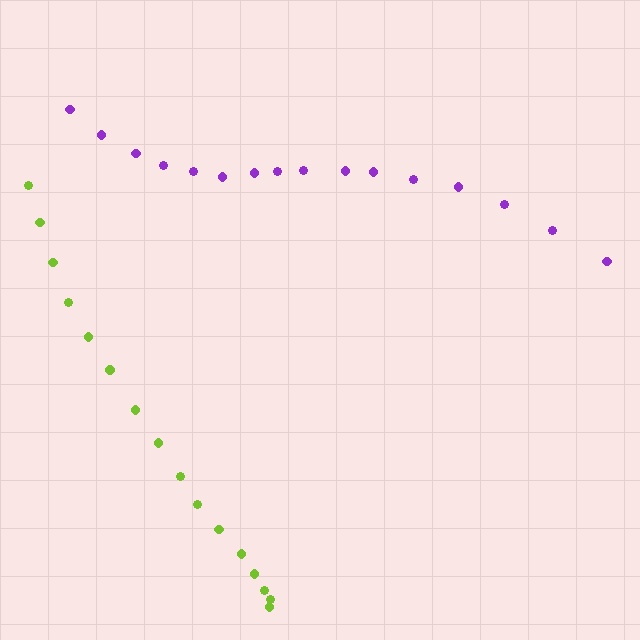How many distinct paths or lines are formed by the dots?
There are 2 distinct paths.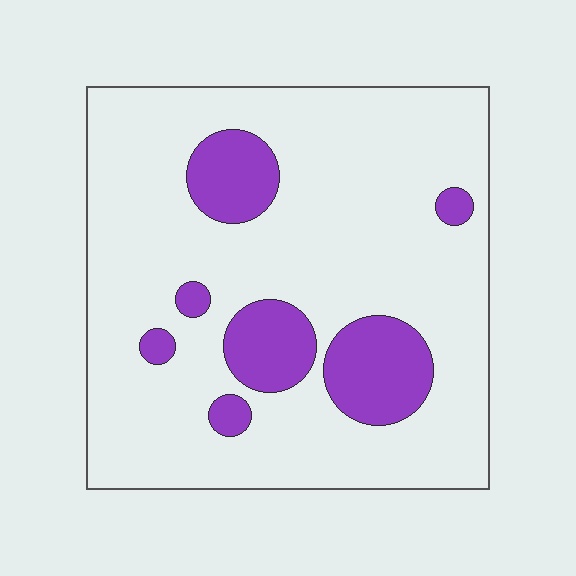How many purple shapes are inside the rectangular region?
7.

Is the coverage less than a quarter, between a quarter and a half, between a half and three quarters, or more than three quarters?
Less than a quarter.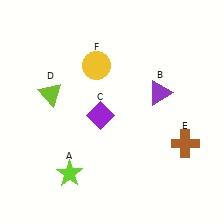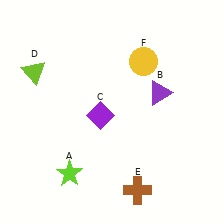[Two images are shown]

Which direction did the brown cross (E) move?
The brown cross (E) moved left.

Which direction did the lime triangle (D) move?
The lime triangle (D) moved up.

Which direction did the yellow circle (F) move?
The yellow circle (F) moved right.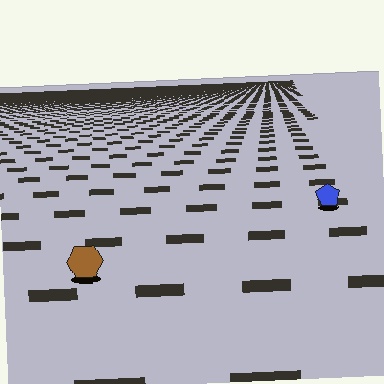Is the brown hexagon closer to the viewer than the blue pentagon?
Yes. The brown hexagon is closer — you can tell from the texture gradient: the ground texture is coarser near it.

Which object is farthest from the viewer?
The blue pentagon is farthest from the viewer. It appears smaller and the ground texture around it is denser.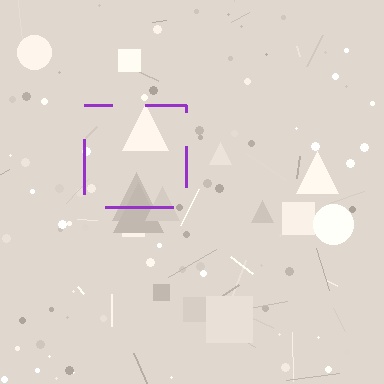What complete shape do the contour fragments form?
The contour fragments form a square.